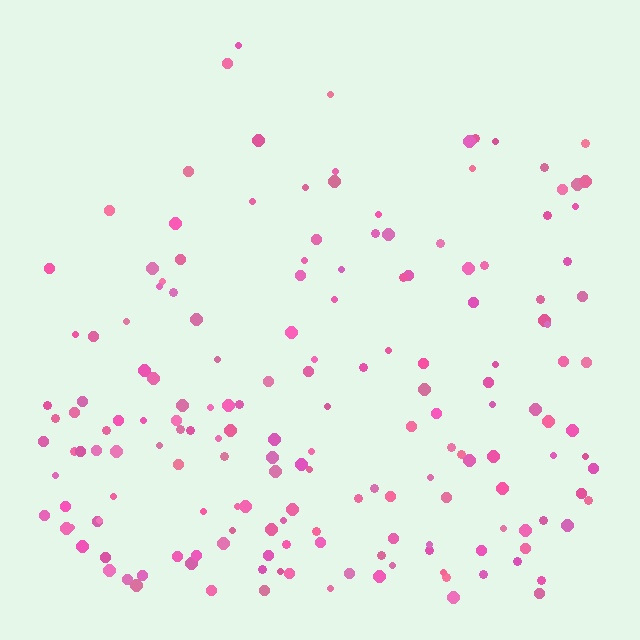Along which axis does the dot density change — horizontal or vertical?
Vertical.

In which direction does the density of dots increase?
From top to bottom, with the bottom side densest.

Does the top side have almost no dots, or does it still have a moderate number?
Still a moderate number, just noticeably fewer than the bottom.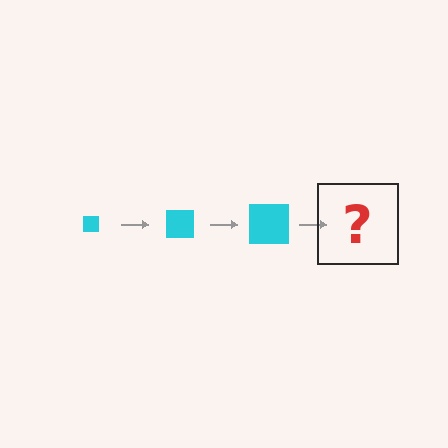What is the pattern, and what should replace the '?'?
The pattern is that the square gets progressively larger each step. The '?' should be a cyan square, larger than the previous one.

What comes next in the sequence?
The next element should be a cyan square, larger than the previous one.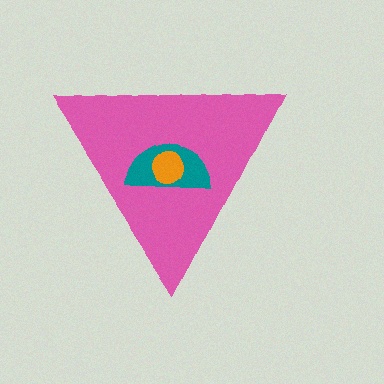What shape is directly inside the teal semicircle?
The orange circle.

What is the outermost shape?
The pink triangle.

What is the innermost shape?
The orange circle.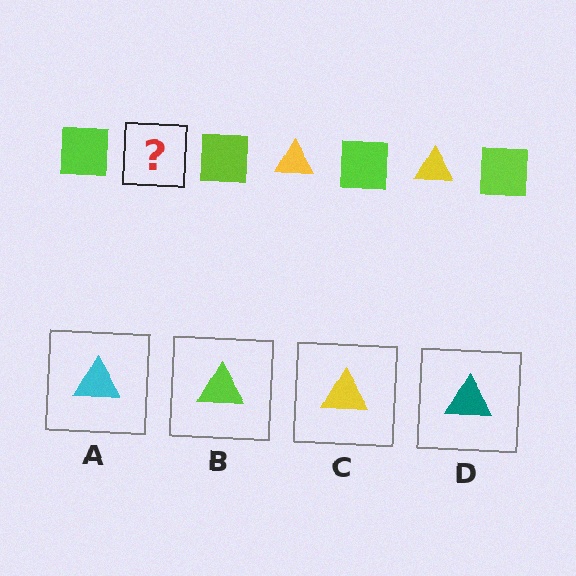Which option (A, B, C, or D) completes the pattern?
C.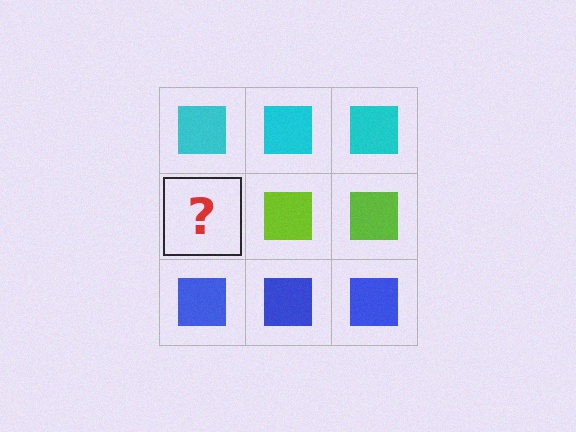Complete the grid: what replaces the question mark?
The question mark should be replaced with a lime square.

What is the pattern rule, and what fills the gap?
The rule is that each row has a consistent color. The gap should be filled with a lime square.